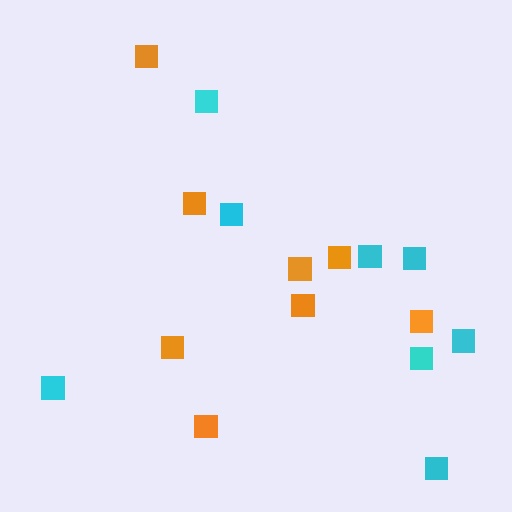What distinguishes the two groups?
There are 2 groups: one group of orange squares (8) and one group of cyan squares (8).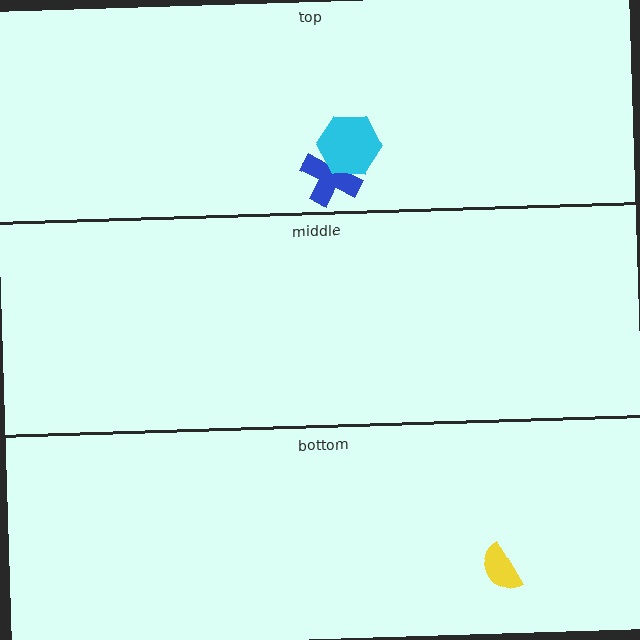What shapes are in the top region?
The blue cross, the cyan hexagon.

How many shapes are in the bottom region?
1.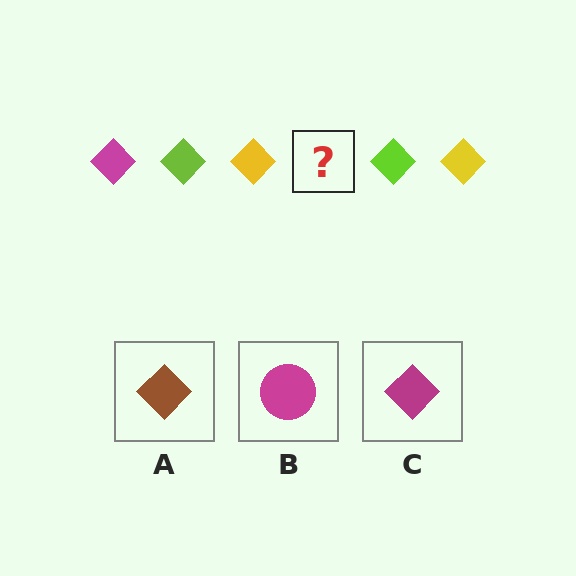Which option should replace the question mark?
Option C.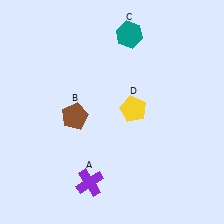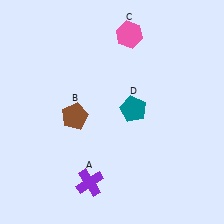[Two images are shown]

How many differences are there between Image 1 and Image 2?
There are 2 differences between the two images.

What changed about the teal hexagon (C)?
In Image 1, C is teal. In Image 2, it changed to pink.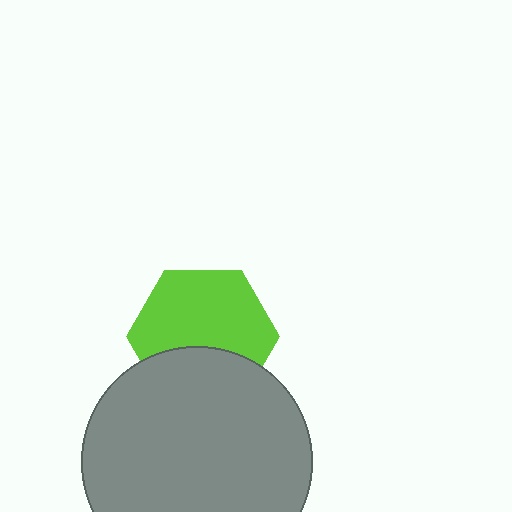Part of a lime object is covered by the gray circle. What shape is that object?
It is a hexagon.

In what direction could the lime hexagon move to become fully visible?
The lime hexagon could move up. That would shift it out from behind the gray circle entirely.